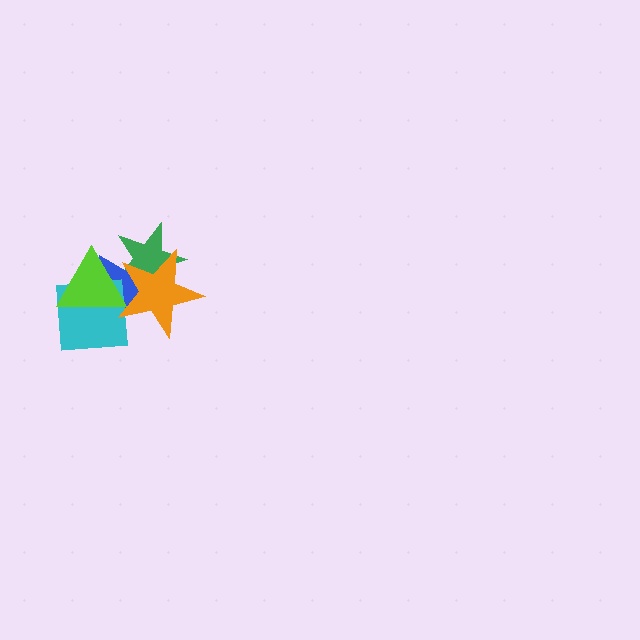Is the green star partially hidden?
Yes, it is partially covered by another shape.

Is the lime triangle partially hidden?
No, no other shape covers it.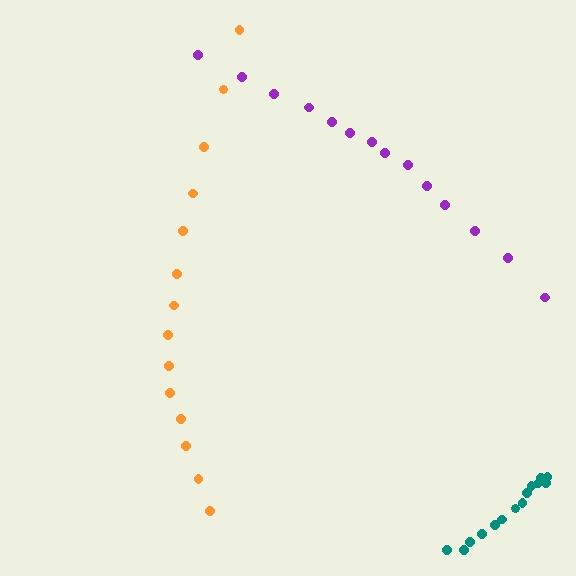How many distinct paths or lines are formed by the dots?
There are 3 distinct paths.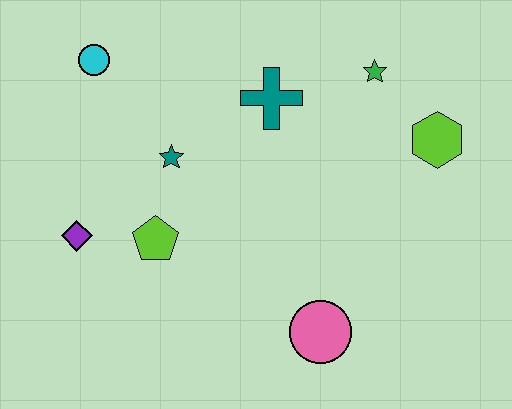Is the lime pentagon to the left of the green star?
Yes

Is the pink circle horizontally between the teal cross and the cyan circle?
No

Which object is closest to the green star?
The lime hexagon is closest to the green star.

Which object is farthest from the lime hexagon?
The purple diamond is farthest from the lime hexagon.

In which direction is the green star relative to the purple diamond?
The green star is to the right of the purple diamond.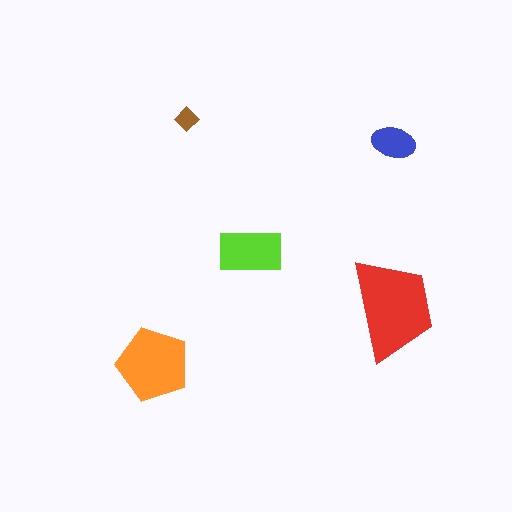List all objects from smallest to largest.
The brown diamond, the blue ellipse, the lime rectangle, the orange pentagon, the red trapezoid.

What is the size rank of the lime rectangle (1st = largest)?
3rd.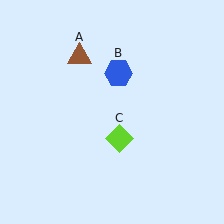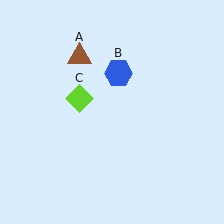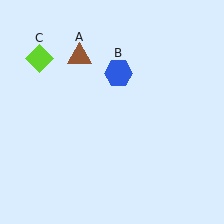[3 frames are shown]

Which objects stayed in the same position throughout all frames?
Brown triangle (object A) and blue hexagon (object B) remained stationary.